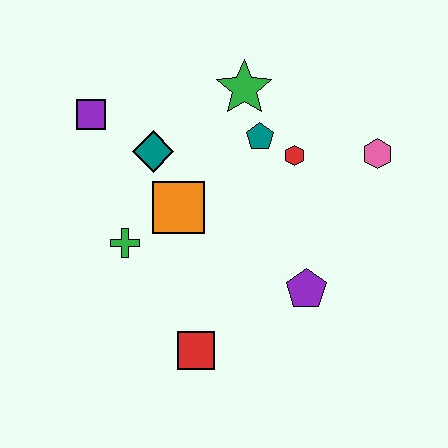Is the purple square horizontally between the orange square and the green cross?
No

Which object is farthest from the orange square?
The pink hexagon is farthest from the orange square.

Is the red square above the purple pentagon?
No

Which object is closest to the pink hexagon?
The red hexagon is closest to the pink hexagon.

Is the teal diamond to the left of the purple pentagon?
Yes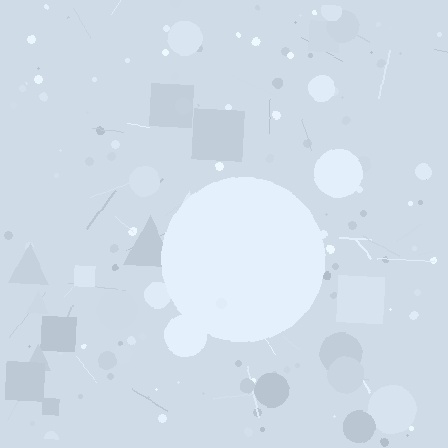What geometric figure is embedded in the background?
A circle is embedded in the background.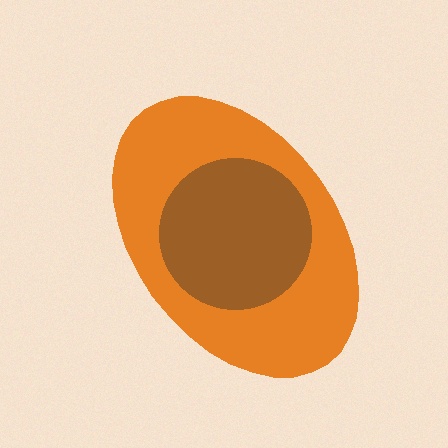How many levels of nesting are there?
2.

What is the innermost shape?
The brown circle.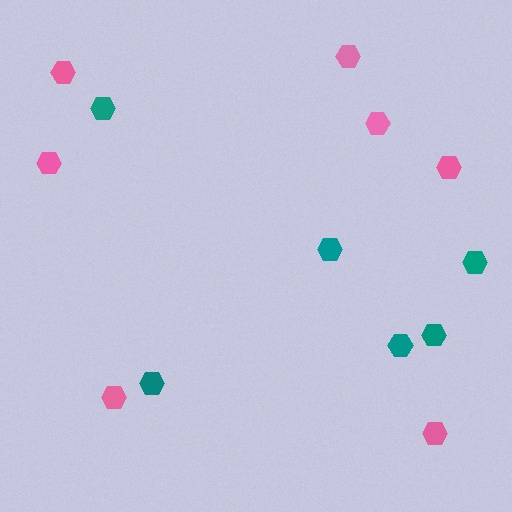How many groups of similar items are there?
There are 2 groups: one group of teal hexagons (6) and one group of pink hexagons (7).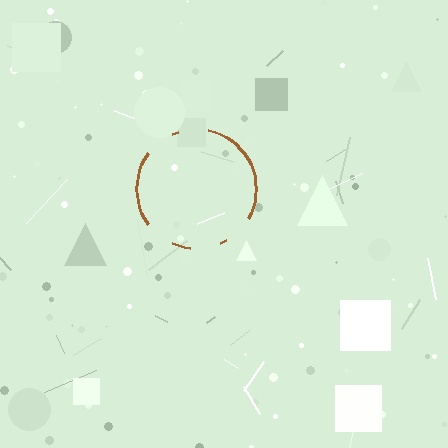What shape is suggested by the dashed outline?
The dashed outline suggests a circle.